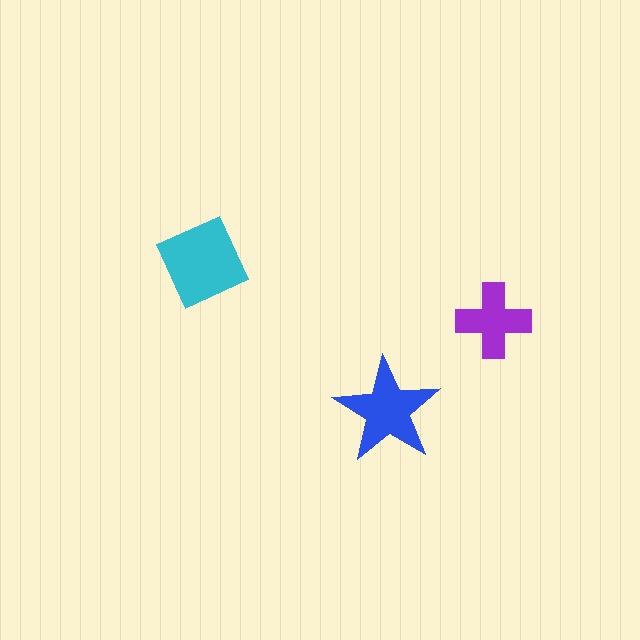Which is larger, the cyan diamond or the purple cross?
The cyan diamond.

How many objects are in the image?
There are 3 objects in the image.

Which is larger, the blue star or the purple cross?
The blue star.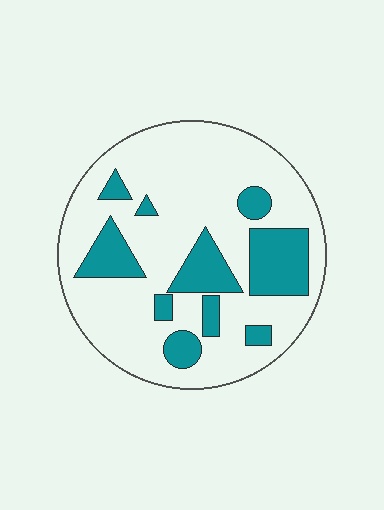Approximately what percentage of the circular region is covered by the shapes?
Approximately 25%.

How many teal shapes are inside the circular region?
10.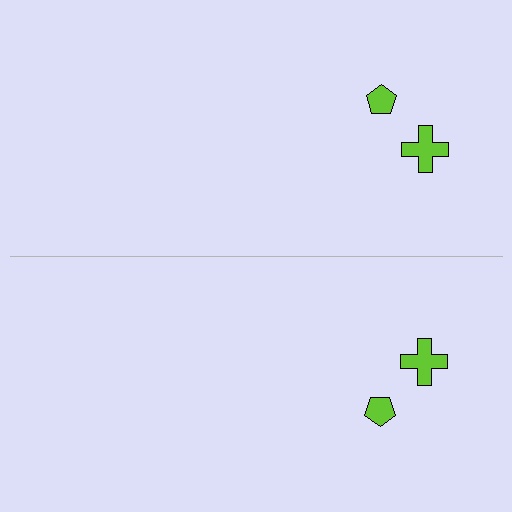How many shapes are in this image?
There are 4 shapes in this image.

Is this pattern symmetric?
Yes, this pattern has bilateral (reflection) symmetry.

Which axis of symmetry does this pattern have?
The pattern has a horizontal axis of symmetry running through the center of the image.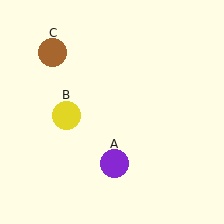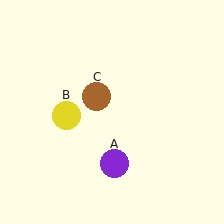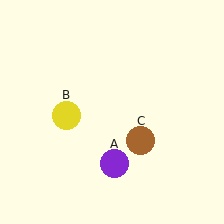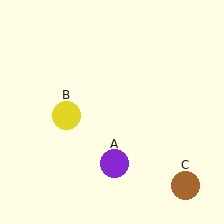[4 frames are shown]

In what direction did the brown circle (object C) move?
The brown circle (object C) moved down and to the right.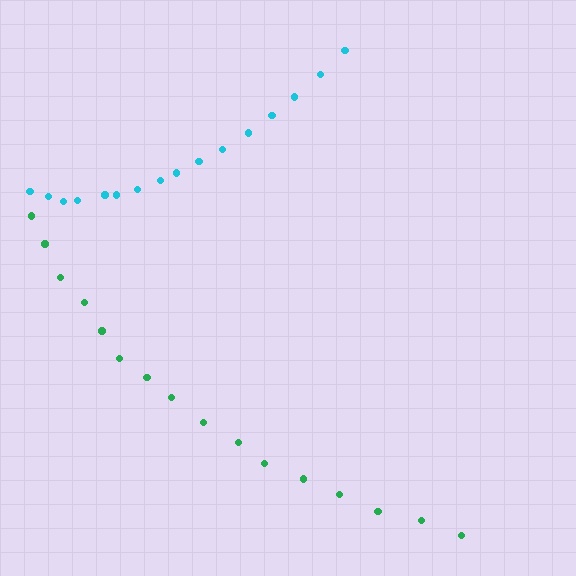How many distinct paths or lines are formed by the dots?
There are 2 distinct paths.